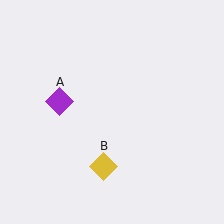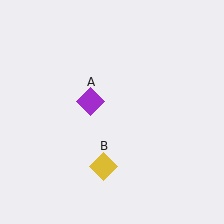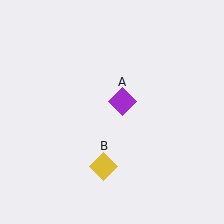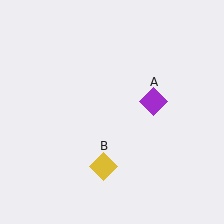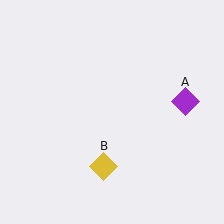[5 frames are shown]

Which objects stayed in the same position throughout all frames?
Yellow diamond (object B) remained stationary.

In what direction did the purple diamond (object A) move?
The purple diamond (object A) moved right.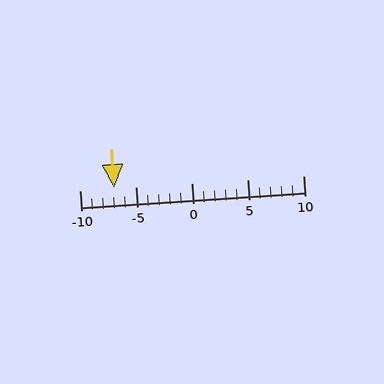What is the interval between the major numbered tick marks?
The major tick marks are spaced 5 units apart.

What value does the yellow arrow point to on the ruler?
The yellow arrow points to approximately -7.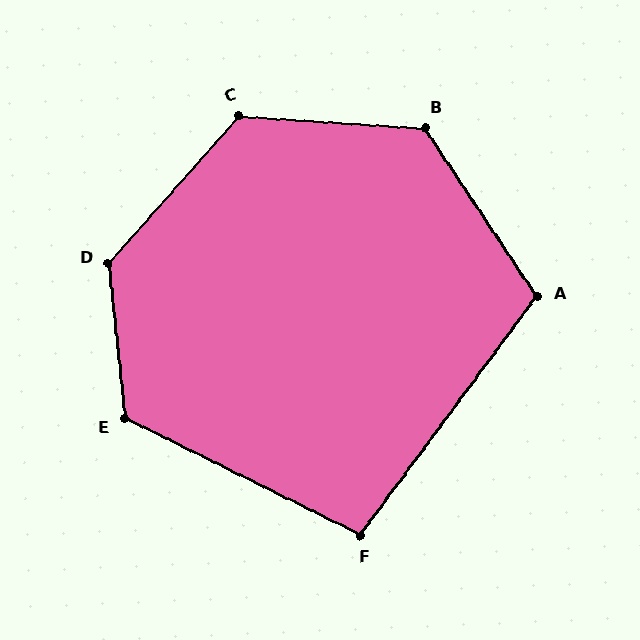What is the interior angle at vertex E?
Approximately 122 degrees (obtuse).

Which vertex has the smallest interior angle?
F, at approximately 100 degrees.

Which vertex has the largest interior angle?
D, at approximately 133 degrees.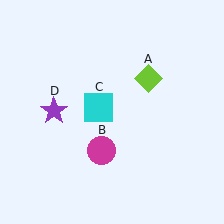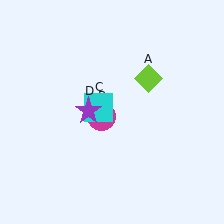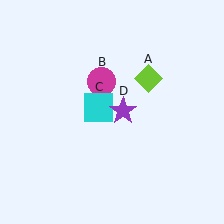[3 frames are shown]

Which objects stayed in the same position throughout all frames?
Lime diamond (object A) and cyan square (object C) remained stationary.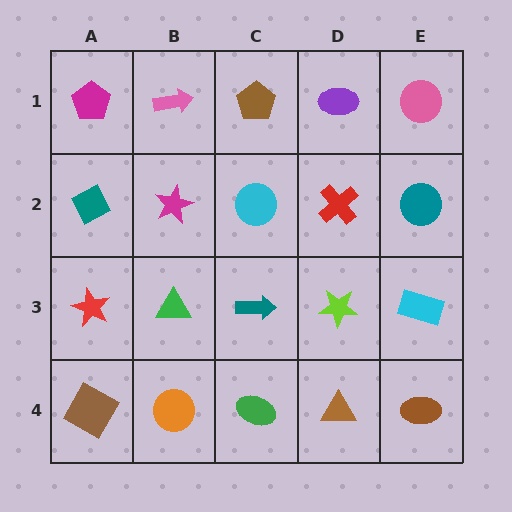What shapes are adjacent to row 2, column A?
A magenta pentagon (row 1, column A), a red star (row 3, column A), a magenta star (row 2, column B).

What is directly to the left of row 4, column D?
A green ellipse.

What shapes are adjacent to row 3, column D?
A red cross (row 2, column D), a brown triangle (row 4, column D), a teal arrow (row 3, column C), a cyan rectangle (row 3, column E).